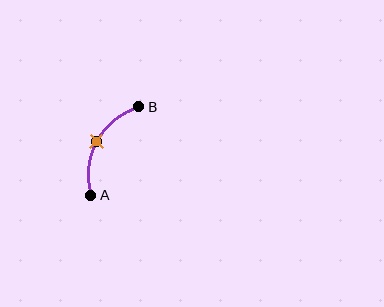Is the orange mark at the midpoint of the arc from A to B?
Yes. The orange mark lies on the arc at equal arc-length from both A and B — it is the arc midpoint.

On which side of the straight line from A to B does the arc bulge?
The arc bulges to the left of the straight line connecting A and B.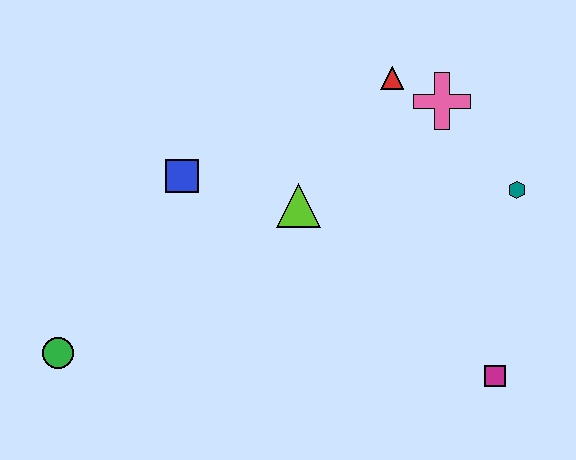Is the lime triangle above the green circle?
Yes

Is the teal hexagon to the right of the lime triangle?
Yes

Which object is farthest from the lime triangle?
The green circle is farthest from the lime triangle.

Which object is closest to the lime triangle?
The blue square is closest to the lime triangle.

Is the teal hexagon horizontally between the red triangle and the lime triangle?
No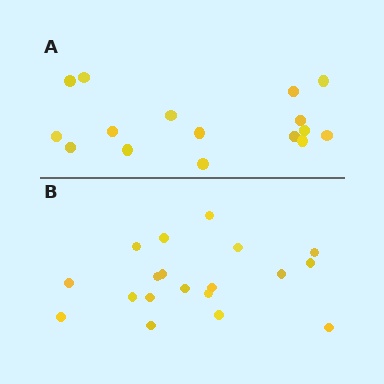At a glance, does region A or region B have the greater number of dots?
Region B (the bottom region) has more dots.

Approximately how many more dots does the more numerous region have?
Region B has just a few more — roughly 2 or 3 more dots than region A.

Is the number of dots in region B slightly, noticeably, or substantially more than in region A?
Region B has only slightly more — the two regions are fairly close. The ratio is roughly 1.2 to 1.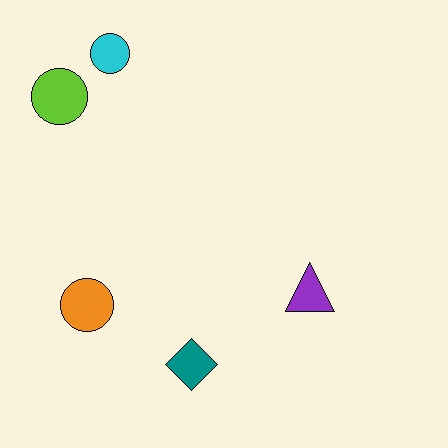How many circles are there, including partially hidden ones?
There are 3 circles.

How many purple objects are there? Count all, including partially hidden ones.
There is 1 purple object.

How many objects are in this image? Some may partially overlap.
There are 5 objects.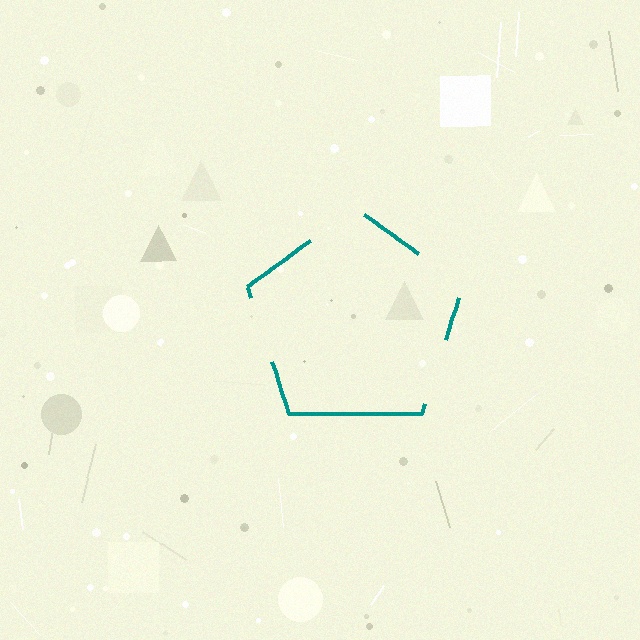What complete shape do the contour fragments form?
The contour fragments form a pentagon.